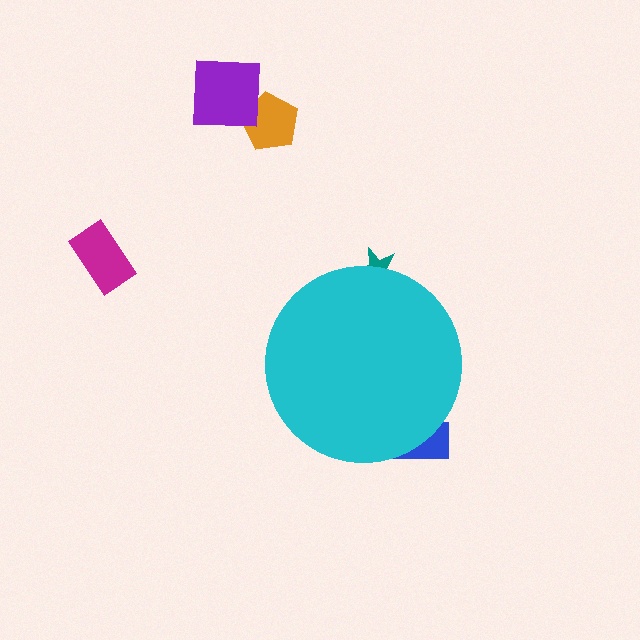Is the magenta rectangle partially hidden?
No, the magenta rectangle is fully visible.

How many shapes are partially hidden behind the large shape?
2 shapes are partially hidden.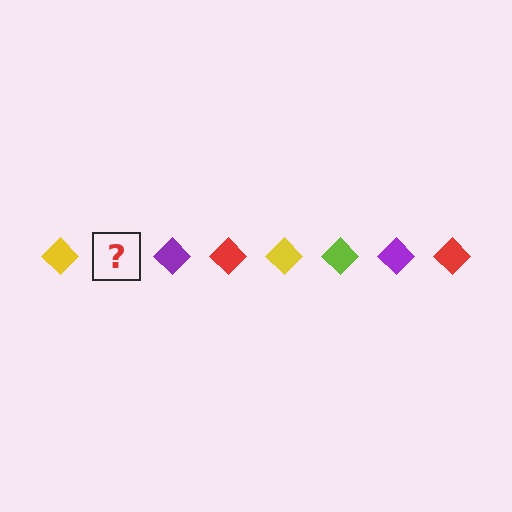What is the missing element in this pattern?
The missing element is a lime diamond.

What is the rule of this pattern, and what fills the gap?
The rule is that the pattern cycles through yellow, lime, purple, red diamonds. The gap should be filled with a lime diamond.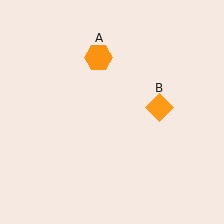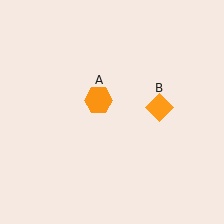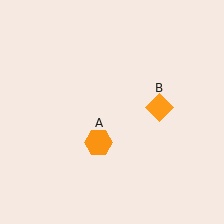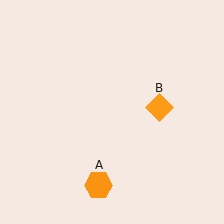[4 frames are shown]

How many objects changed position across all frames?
1 object changed position: orange hexagon (object A).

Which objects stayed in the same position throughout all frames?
Orange diamond (object B) remained stationary.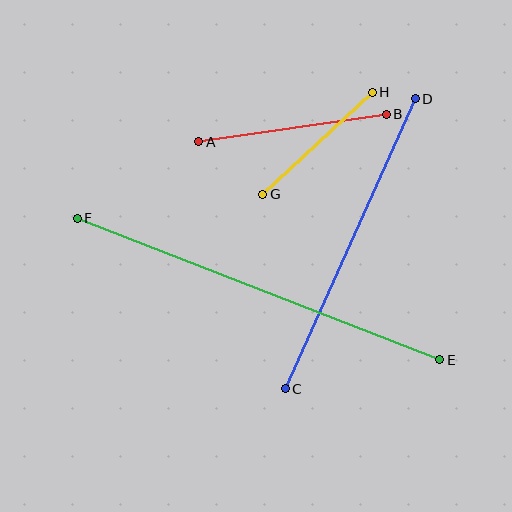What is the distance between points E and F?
The distance is approximately 389 pixels.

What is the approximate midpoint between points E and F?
The midpoint is at approximately (259, 289) pixels.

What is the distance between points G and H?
The distance is approximately 150 pixels.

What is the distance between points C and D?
The distance is approximately 317 pixels.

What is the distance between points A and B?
The distance is approximately 189 pixels.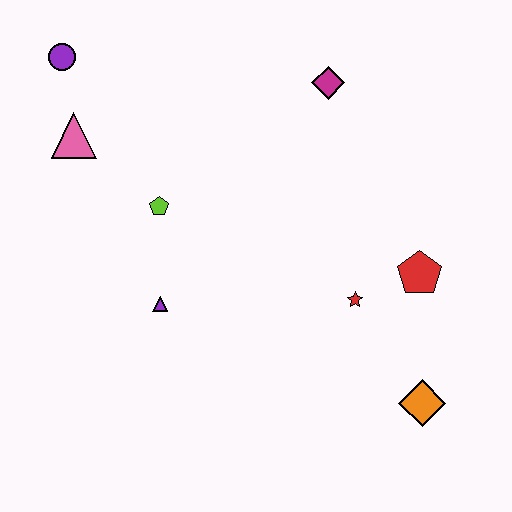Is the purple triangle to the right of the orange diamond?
No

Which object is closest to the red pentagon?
The red star is closest to the red pentagon.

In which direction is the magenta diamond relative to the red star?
The magenta diamond is above the red star.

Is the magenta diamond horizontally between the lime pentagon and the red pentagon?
Yes